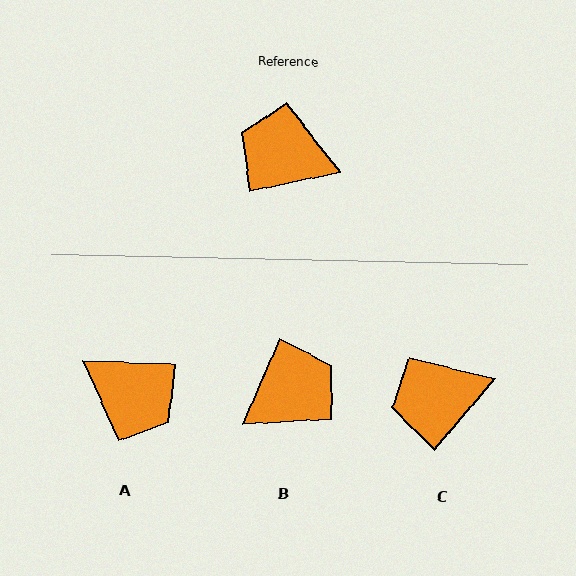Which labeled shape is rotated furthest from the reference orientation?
A, about 166 degrees away.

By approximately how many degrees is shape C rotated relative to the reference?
Approximately 37 degrees counter-clockwise.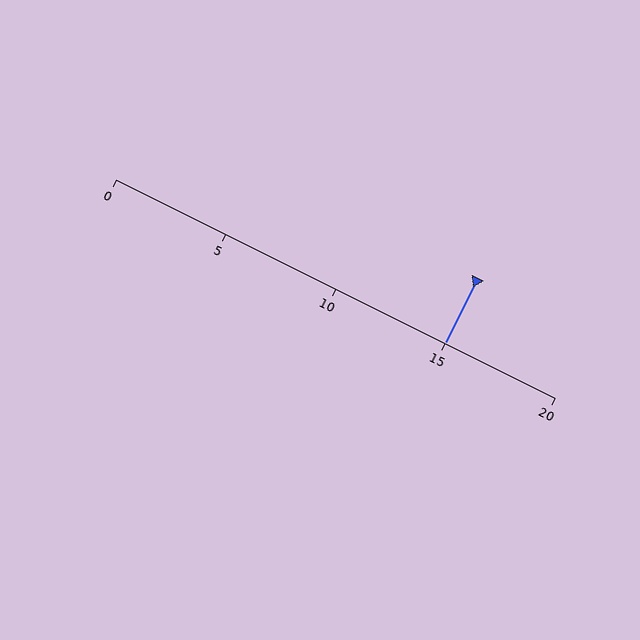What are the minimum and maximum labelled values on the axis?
The axis runs from 0 to 20.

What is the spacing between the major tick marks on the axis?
The major ticks are spaced 5 apart.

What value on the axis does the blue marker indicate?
The marker indicates approximately 15.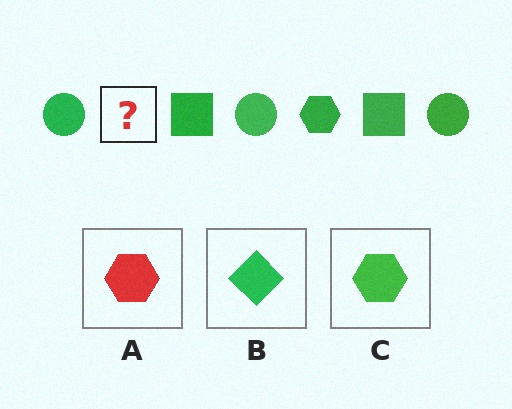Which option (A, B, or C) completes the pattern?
C.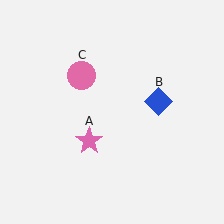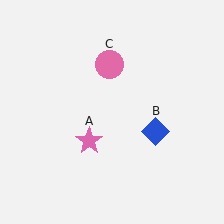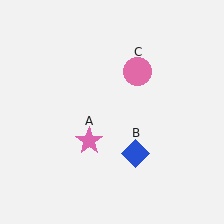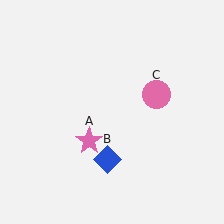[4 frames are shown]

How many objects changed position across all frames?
2 objects changed position: blue diamond (object B), pink circle (object C).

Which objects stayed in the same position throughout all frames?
Pink star (object A) remained stationary.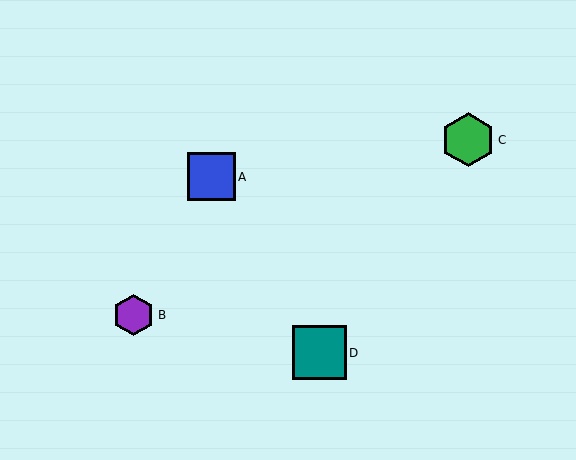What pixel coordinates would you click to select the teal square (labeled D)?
Click at (319, 353) to select the teal square D.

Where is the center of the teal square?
The center of the teal square is at (319, 353).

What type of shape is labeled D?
Shape D is a teal square.